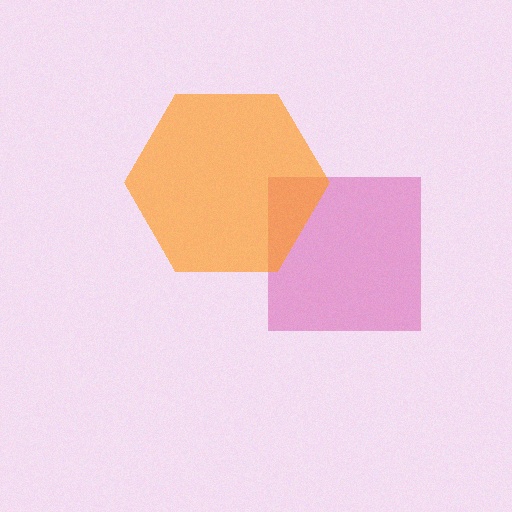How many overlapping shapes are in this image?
There are 2 overlapping shapes in the image.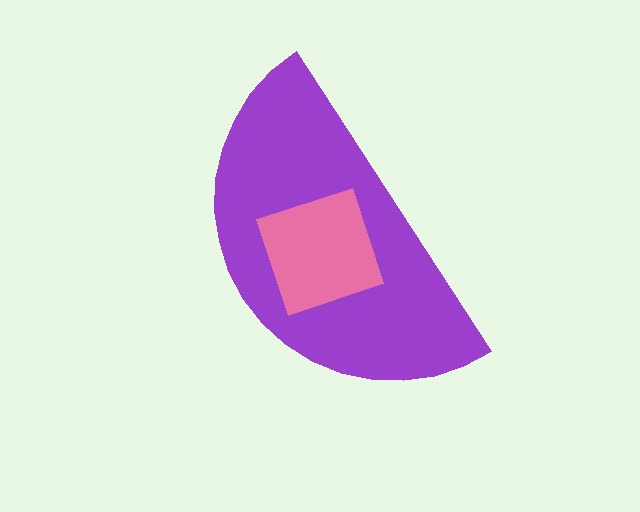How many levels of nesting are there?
2.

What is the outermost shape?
The purple semicircle.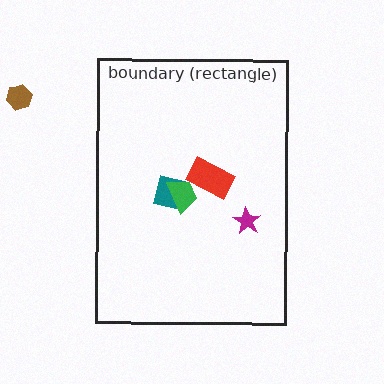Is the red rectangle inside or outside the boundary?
Inside.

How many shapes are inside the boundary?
4 inside, 1 outside.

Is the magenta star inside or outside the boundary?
Inside.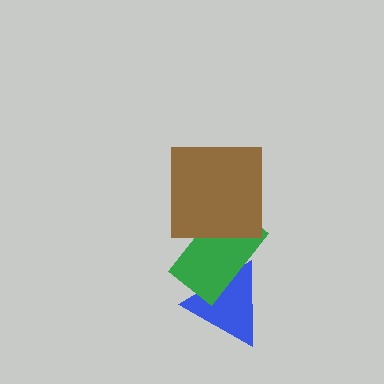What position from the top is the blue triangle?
The blue triangle is 3rd from the top.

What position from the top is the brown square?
The brown square is 1st from the top.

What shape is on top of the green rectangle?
The brown square is on top of the green rectangle.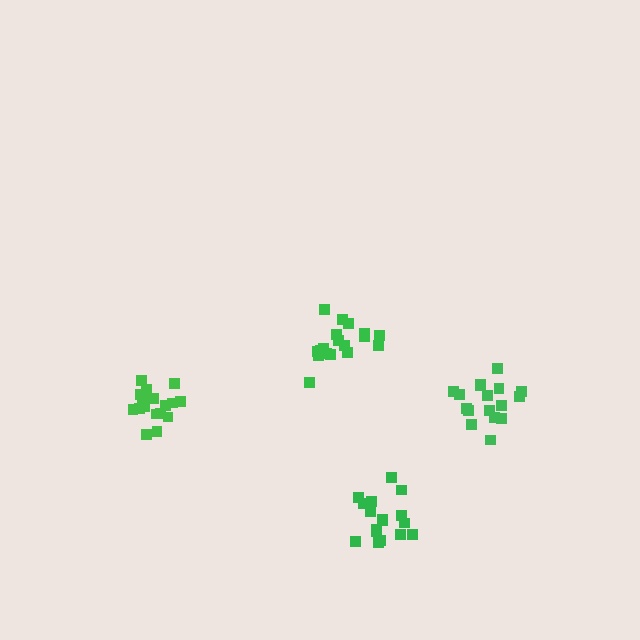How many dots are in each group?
Group 1: 17 dots, Group 2: 18 dots, Group 3: 17 dots, Group 4: 18 dots (70 total).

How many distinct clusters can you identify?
There are 4 distinct clusters.